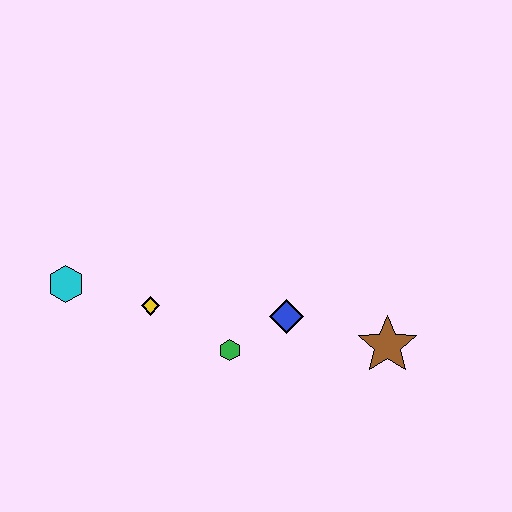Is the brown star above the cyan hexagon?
No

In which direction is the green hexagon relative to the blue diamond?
The green hexagon is to the left of the blue diamond.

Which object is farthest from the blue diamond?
The cyan hexagon is farthest from the blue diamond.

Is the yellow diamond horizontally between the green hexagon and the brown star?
No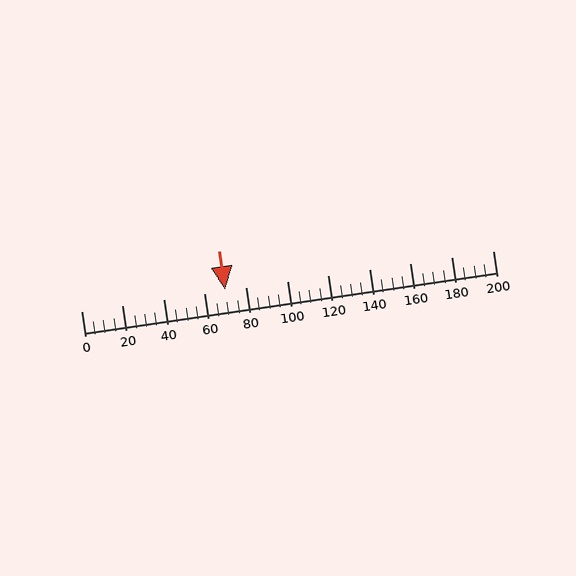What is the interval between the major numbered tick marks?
The major tick marks are spaced 20 units apart.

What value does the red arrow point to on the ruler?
The red arrow points to approximately 70.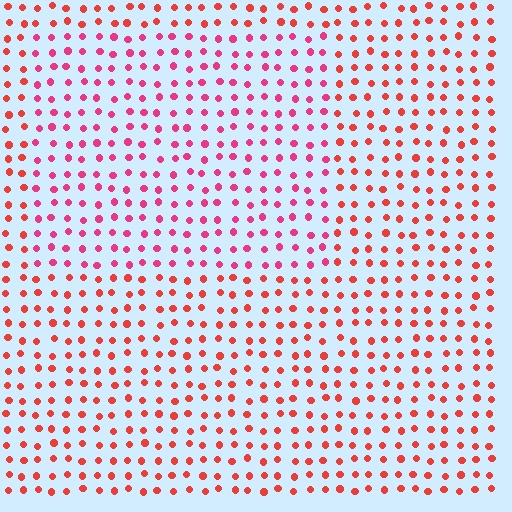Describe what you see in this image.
The image is filled with small red elements in a uniform arrangement. A rectangle-shaped region is visible where the elements are tinted to a slightly different hue, forming a subtle color boundary.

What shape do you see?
I see a rectangle.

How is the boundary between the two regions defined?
The boundary is defined purely by a slight shift in hue (about 27 degrees). Spacing, size, and orientation are identical on both sides.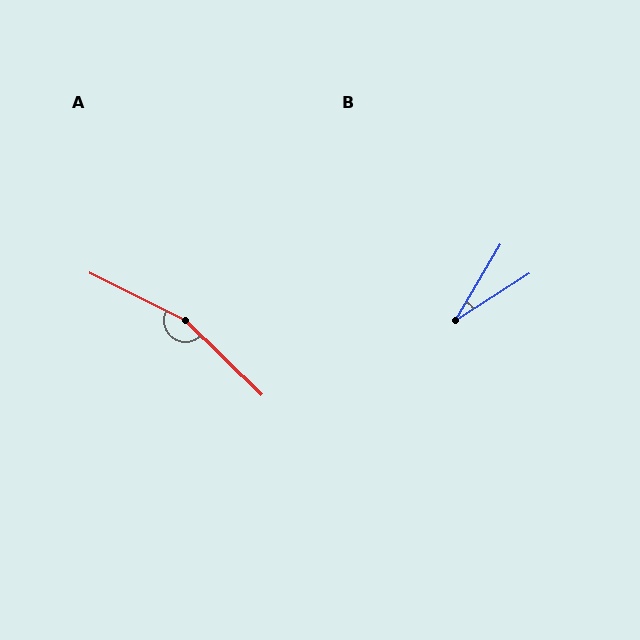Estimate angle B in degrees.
Approximately 27 degrees.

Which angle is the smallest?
B, at approximately 27 degrees.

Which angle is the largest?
A, at approximately 162 degrees.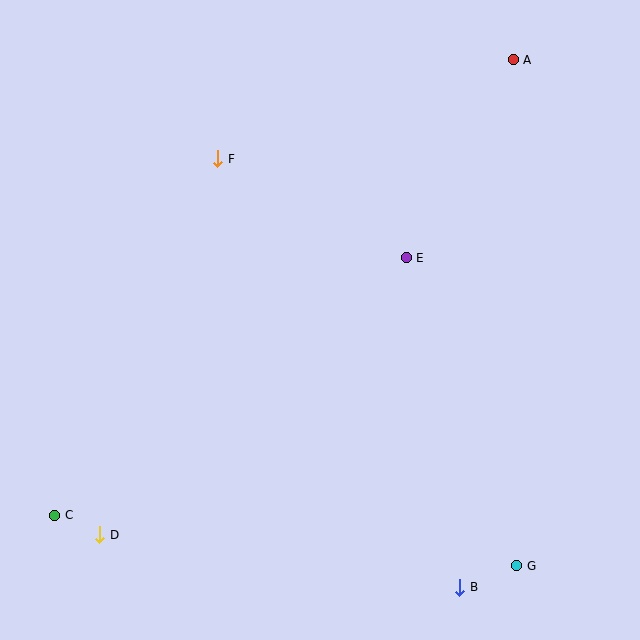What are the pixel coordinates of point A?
Point A is at (513, 60).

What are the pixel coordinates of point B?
Point B is at (460, 587).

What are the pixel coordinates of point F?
Point F is at (218, 159).